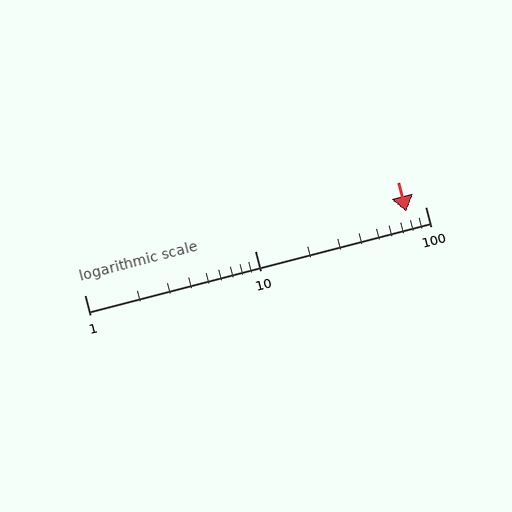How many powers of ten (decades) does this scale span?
The scale spans 2 decades, from 1 to 100.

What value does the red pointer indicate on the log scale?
The pointer indicates approximately 77.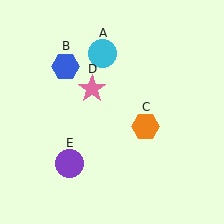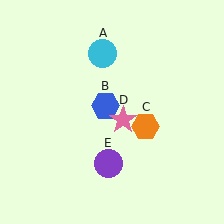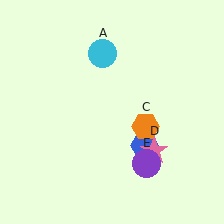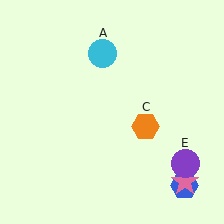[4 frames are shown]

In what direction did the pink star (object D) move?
The pink star (object D) moved down and to the right.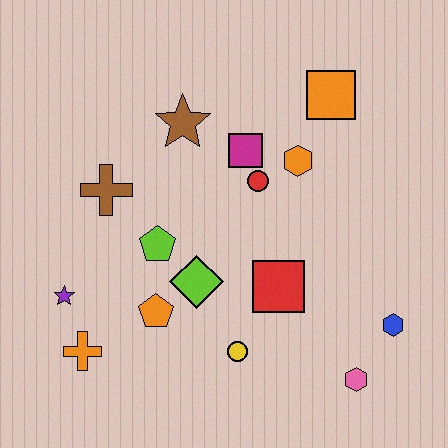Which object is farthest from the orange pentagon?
The orange square is farthest from the orange pentagon.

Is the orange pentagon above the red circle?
No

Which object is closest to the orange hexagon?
The red circle is closest to the orange hexagon.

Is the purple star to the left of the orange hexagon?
Yes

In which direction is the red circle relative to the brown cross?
The red circle is to the right of the brown cross.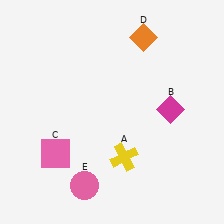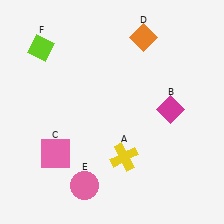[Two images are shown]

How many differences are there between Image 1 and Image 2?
There is 1 difference between the two images.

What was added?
A lime diamond (F) was added in Image 2.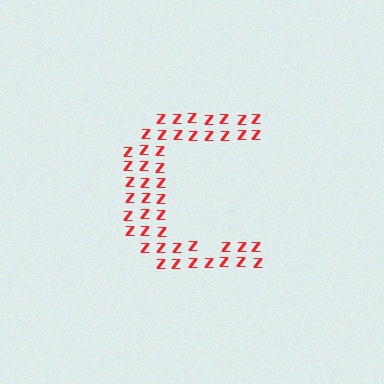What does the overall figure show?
The overall figure shows the letter C.